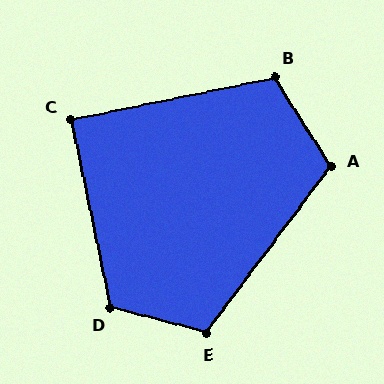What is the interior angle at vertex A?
Approximately 111 degrees (obtuse).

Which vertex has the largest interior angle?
D, at approximately 117 degrees.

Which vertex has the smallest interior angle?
C, at approximately 90 degrees.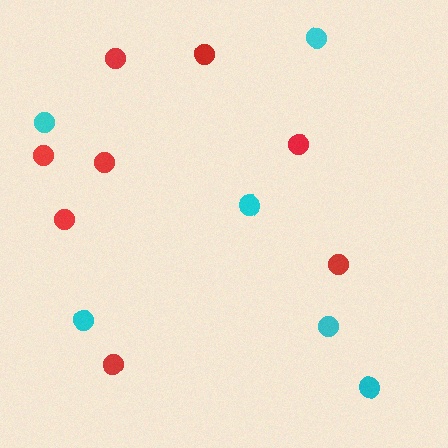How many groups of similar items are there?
There are 2 groups: one group of cyan circles (6) and one group of red circles (8).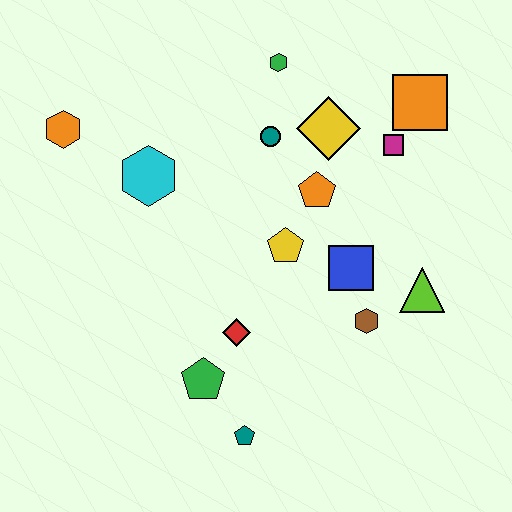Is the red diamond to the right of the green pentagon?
Yes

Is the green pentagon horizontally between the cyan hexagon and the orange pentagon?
Yes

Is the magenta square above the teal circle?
No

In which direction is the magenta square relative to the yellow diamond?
The magenta square is to the right of the yellow diamond.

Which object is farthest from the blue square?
The orange hexagon is farthest from the blue square.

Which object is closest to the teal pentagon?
The green pentagon is closest to the teal pentagon.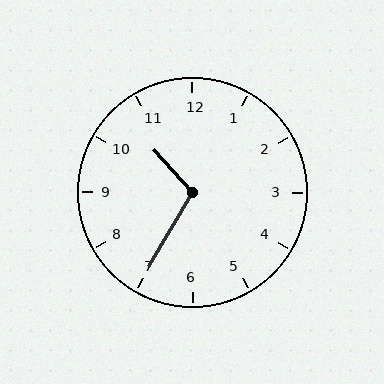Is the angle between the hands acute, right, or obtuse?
It is obtuse.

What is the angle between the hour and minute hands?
Approximately 108 degrees.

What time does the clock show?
10:35.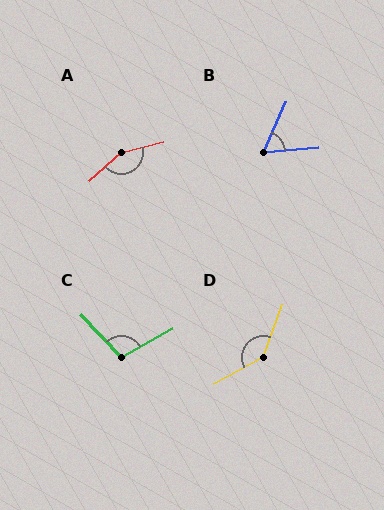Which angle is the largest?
A, at approximately 152 degrees.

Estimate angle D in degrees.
Approximately 138 degrees.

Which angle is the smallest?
B, at approximately 61 degrees.